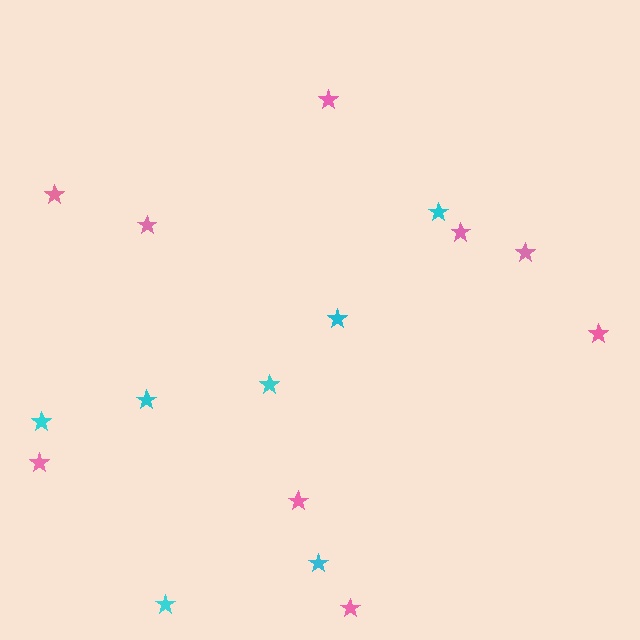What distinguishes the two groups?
There are 2 groups: one group of pink stars (9) and one group of cyan stars (7).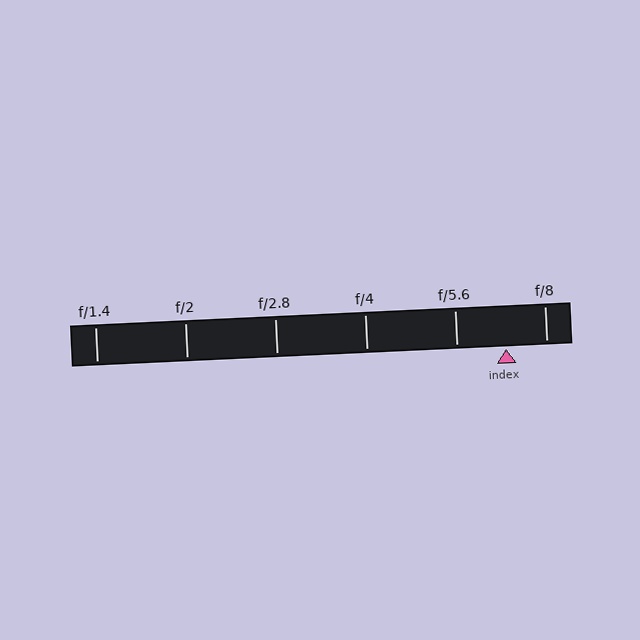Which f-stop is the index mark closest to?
The index mark is closest to f/8.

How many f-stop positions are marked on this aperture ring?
There are 6 f-stop positions marked.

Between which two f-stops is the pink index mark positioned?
The index mark is between f/5.6 and f/8.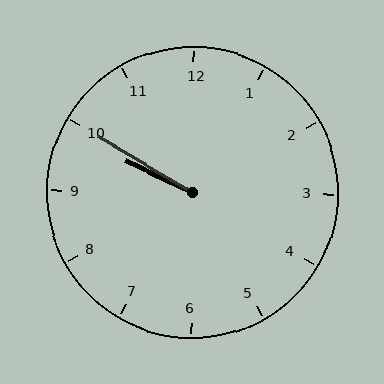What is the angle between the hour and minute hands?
Approximately 5 degrees.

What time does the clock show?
9:50.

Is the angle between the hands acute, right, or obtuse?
It is acute.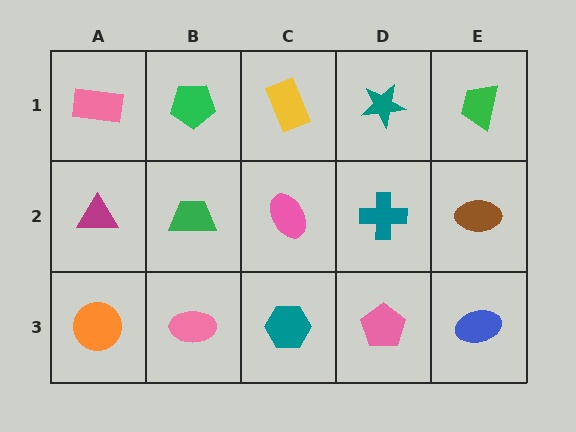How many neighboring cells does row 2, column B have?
4.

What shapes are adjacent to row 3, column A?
A magenta triangle (row 2, column A), a pink ellipse (row 3, column B).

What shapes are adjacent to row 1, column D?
A teal cross (row 2, column D), a yellow rectangle (row 1, column C), a green trapezoid (row 1, column E).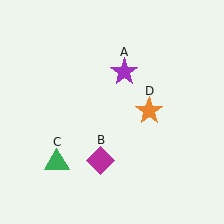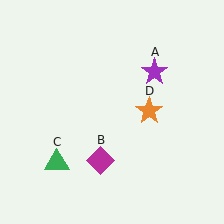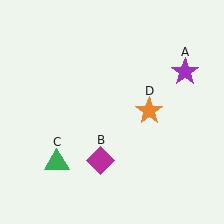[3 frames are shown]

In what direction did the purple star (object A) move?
The purple star (object A) moved right.